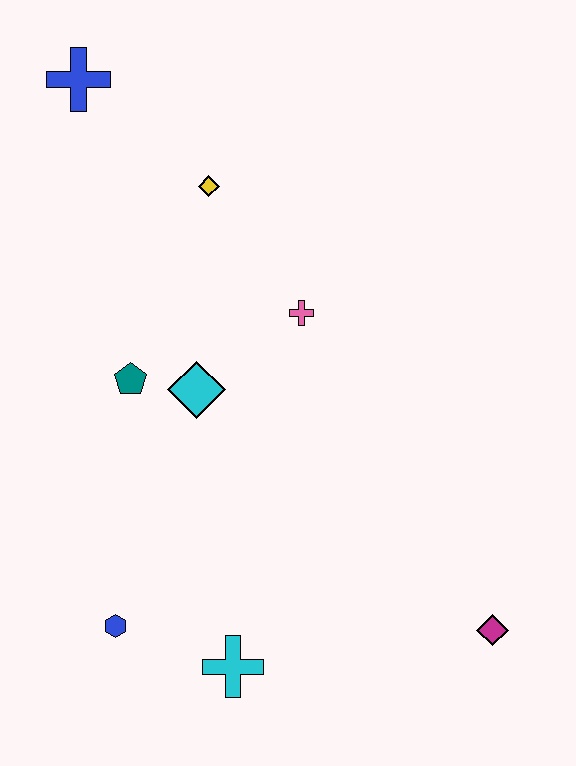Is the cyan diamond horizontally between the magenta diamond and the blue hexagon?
Yes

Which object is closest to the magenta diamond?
The cyan cross is closest to the magenta diamond.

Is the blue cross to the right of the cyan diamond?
No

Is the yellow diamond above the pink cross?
Yes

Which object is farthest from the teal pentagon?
The magenta diamond is farthest from the teal pentagon.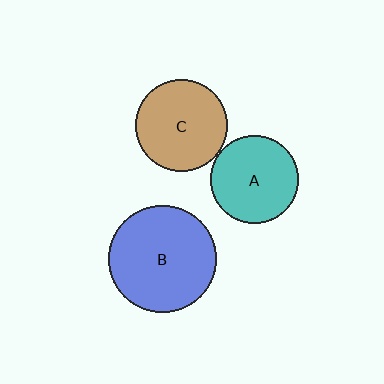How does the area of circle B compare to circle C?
Approximately 1.4 times.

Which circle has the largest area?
Circle B (blue).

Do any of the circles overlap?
No, none of the circles overlap.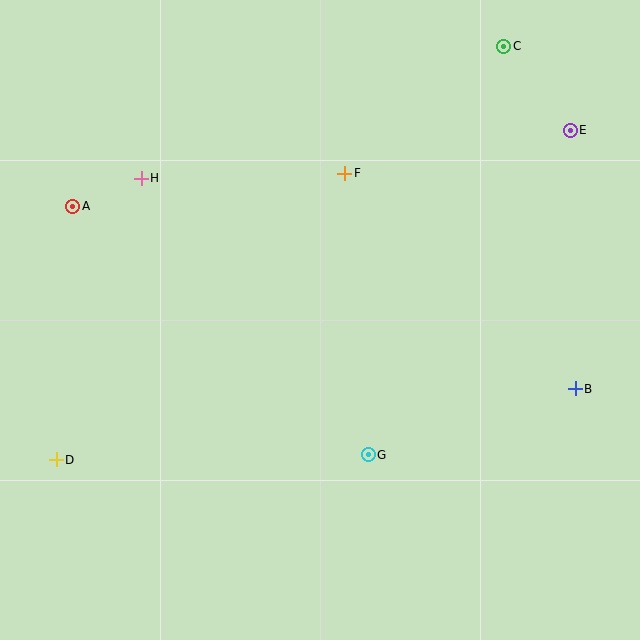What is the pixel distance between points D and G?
The distance between D and G is 312 pixels.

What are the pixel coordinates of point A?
Point A is at (73, 206).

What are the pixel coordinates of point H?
Point H is at (141, 178).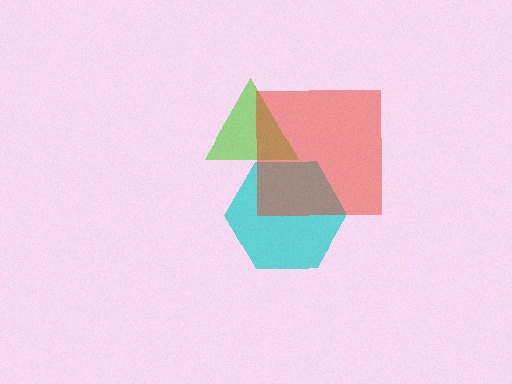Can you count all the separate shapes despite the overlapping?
Yes, there are 3 separate shapes.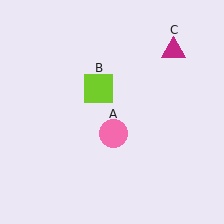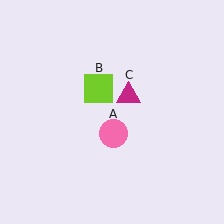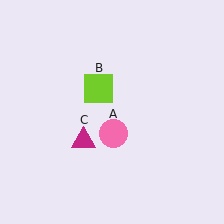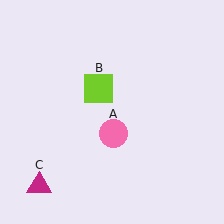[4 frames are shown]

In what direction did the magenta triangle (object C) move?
The magenta triangle (object C) moved down and to the left.